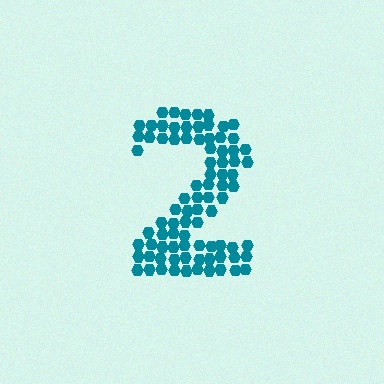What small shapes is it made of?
It is made of small hexagons.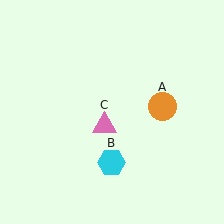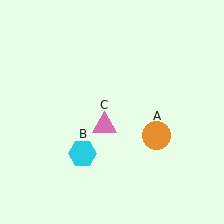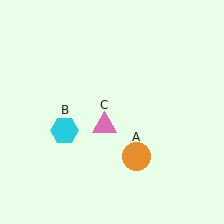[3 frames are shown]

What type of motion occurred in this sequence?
The orange circle (object A), cyan hexagon (object B) rotated clockwise around the center of the scene.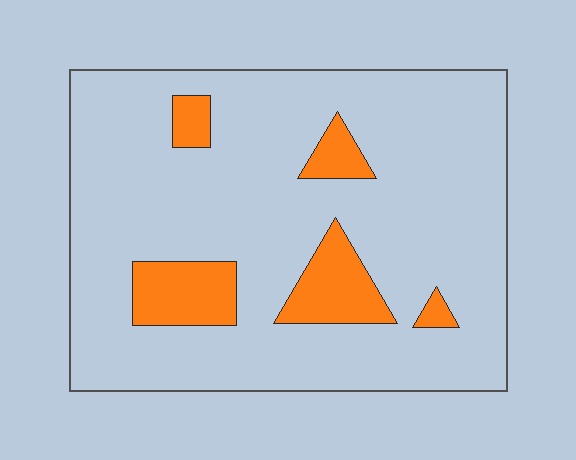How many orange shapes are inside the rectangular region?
5.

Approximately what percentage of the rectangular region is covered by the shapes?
Approximately 15%.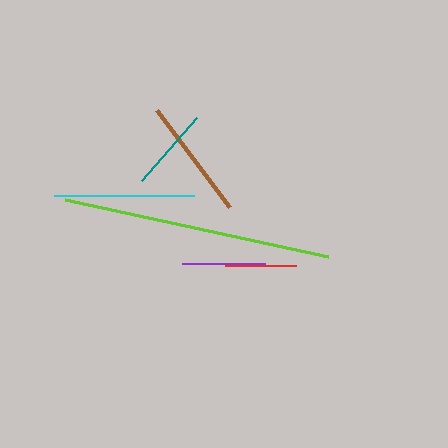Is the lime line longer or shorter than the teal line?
The lime line is longer than the teal line.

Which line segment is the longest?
The lime line is the longest at approximately 269 pixels.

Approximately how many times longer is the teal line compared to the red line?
The teal line is approximately 1.2 times the length of the red line.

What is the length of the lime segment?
The lime segment is approximately 269 pixels long.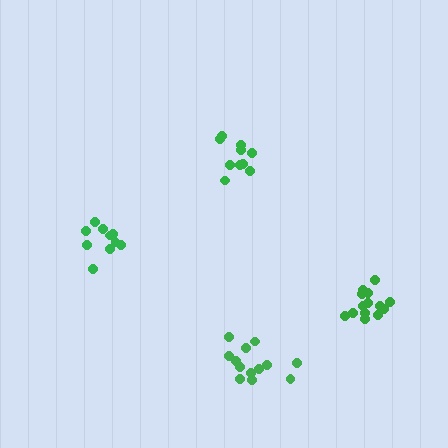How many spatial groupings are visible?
There are 4 spatial groupings.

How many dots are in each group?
Group 1: 10 dots, Group 2: 13 dots, Group 3: 14 dots, Group 4: 10 dots (47 total).